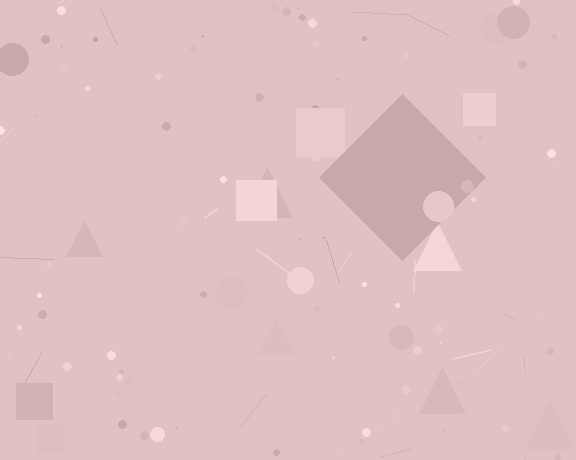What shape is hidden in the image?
A diamond is hidden in the image.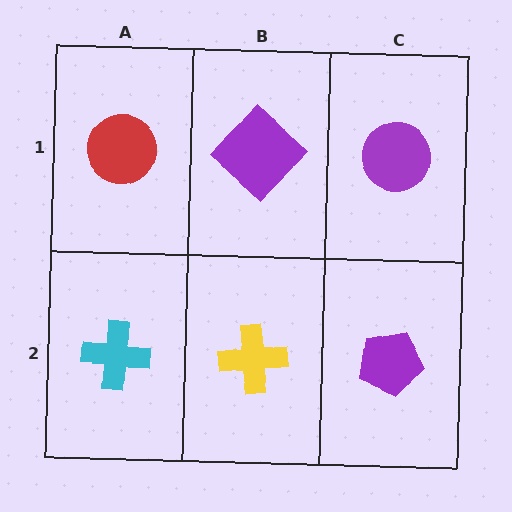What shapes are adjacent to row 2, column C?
A purple circle (row 1, column C), a yellow cross (row 2, column B).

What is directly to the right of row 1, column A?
A purple diamond.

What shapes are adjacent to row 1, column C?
A purple pentagon (row 2, column C), a purple diamond (row 1, column B).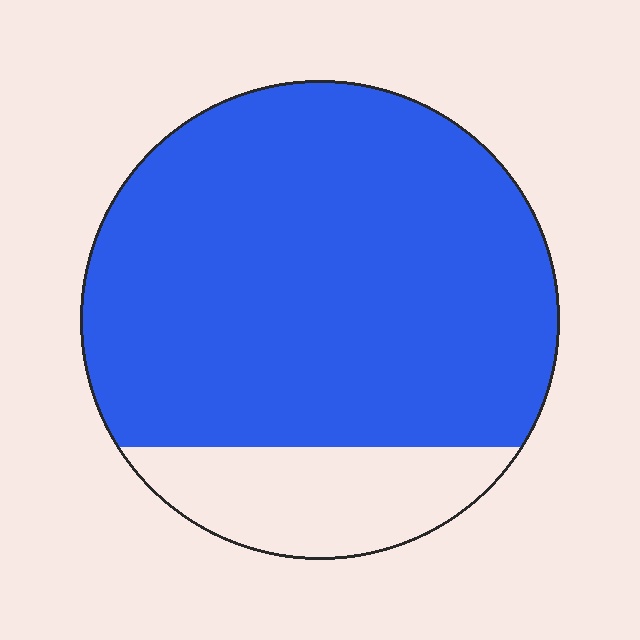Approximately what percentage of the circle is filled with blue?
Approximately 80%.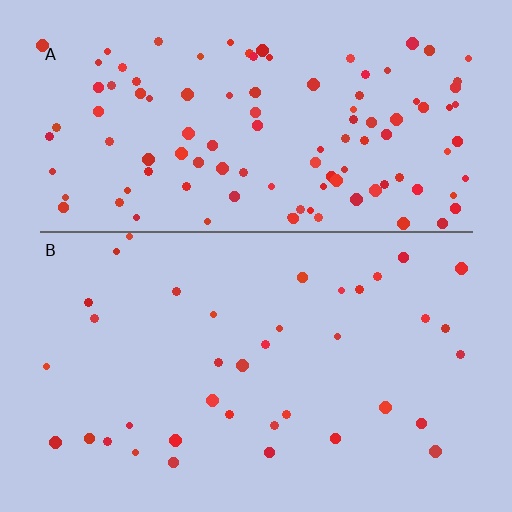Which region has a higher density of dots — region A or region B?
A (the top).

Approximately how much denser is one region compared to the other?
Approximately 3.0× — region A over region B.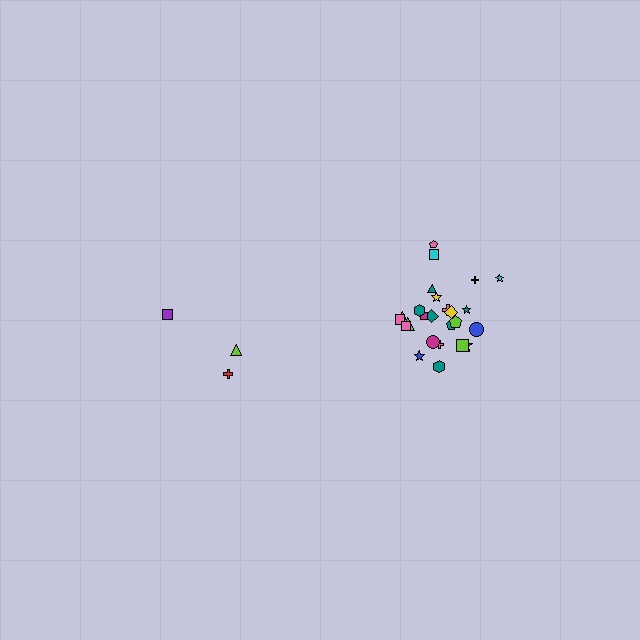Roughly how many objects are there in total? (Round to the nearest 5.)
Roughly 30 objects in total.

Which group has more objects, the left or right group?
The right group.